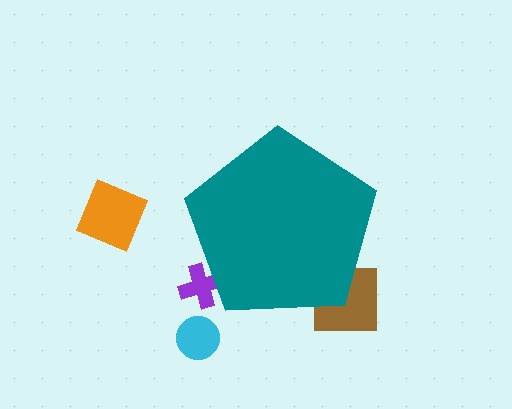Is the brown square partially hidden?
Yes, the brown square is partially hidden behind the teal pentagon.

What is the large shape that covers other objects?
A teal pentagon.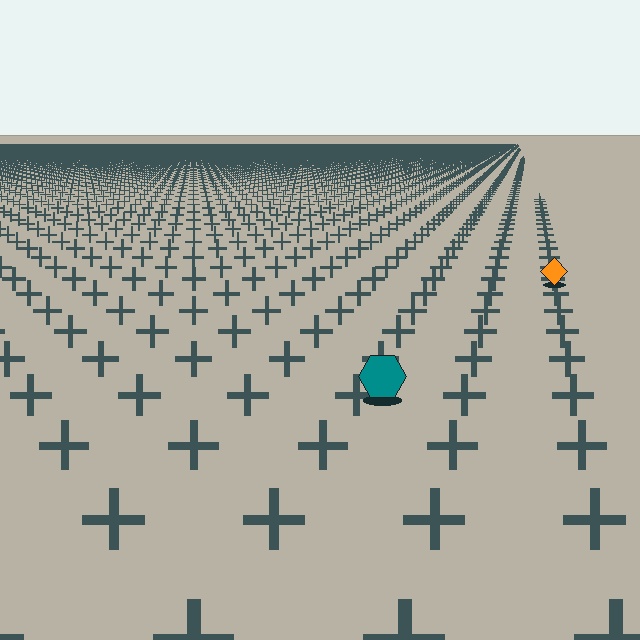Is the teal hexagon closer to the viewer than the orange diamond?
Yes. The teal hexagon is closer — you can tell from the texture gradient: the ground texture is coarser near it.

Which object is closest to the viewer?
The teal hexagon is closest. The texture marks near it are larger and more spread out.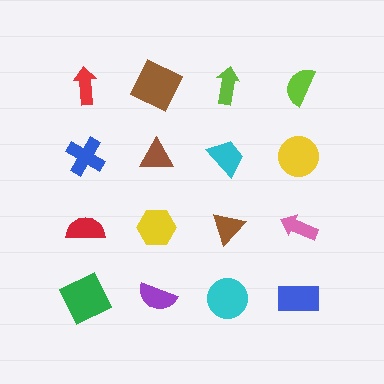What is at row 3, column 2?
A yellow hexagon.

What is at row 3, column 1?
A red semicircle.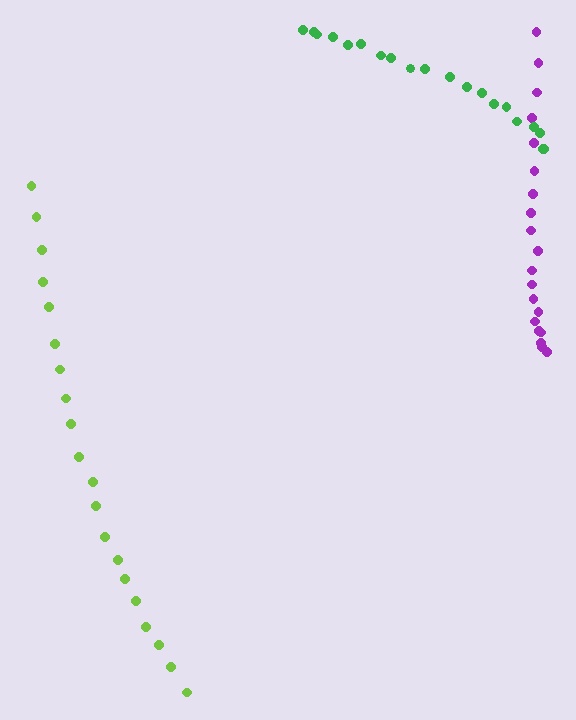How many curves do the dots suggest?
There are 3 distinct paths.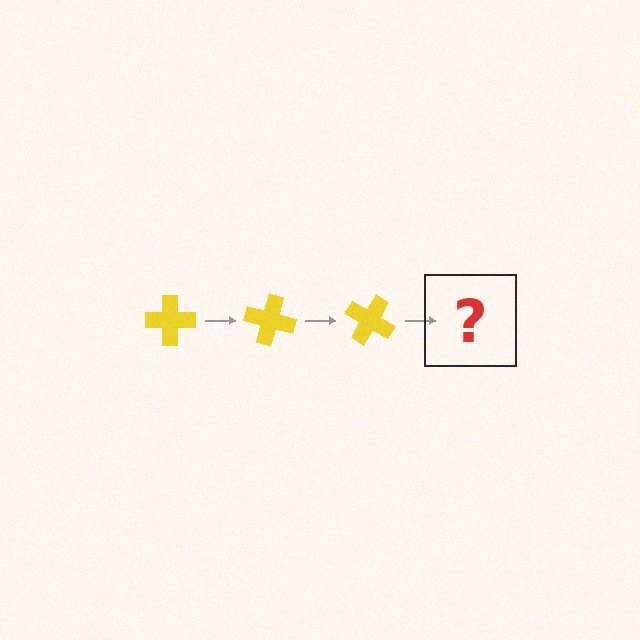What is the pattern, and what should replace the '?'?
The pattern is that the cross rotates 15 degrees each step. The '?' should be a yellow cross rotated 45 degrees.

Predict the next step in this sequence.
The next step is a yellow cross rotated 45 degrees.